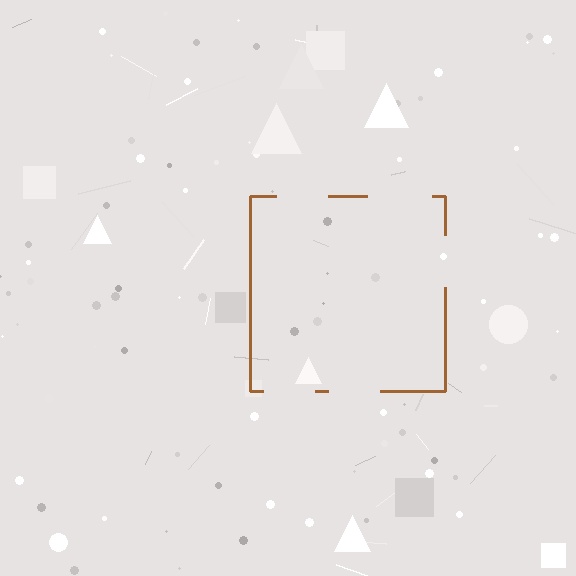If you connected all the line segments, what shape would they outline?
They would outline a square.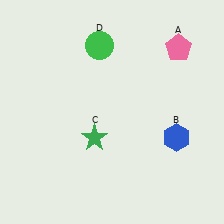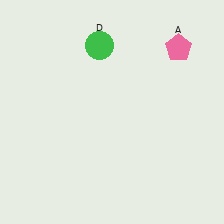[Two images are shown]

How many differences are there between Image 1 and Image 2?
There are 2 differences between the two images.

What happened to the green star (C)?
The green star (C) was removed in Image 2. It was in the bottom-left area of Image 1.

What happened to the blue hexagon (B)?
The blue hexagon (B) was removed in Image 2. It was in the bottom-right area of Image 1.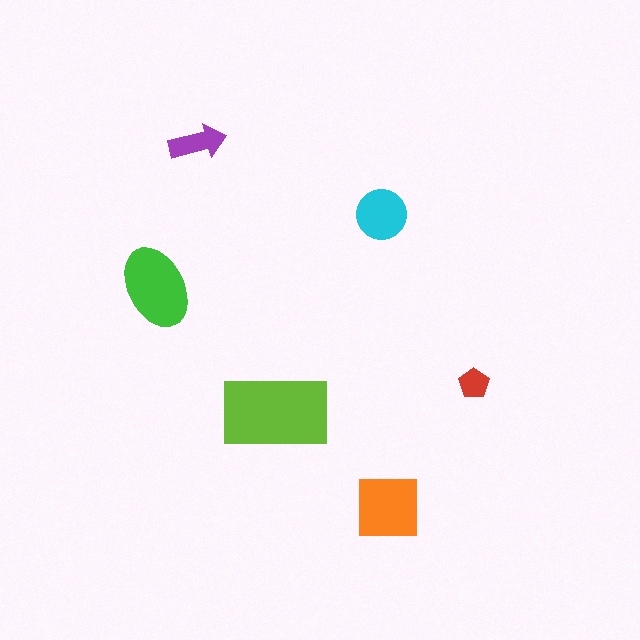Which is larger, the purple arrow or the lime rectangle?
The lime rectangle.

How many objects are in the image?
There are 6 objects in the image.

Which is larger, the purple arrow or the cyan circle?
The cyan circle.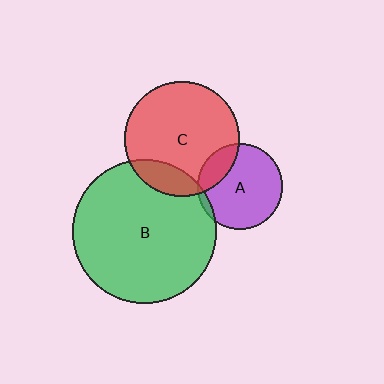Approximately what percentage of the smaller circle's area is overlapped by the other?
Approximately 15%.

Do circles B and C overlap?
Yes.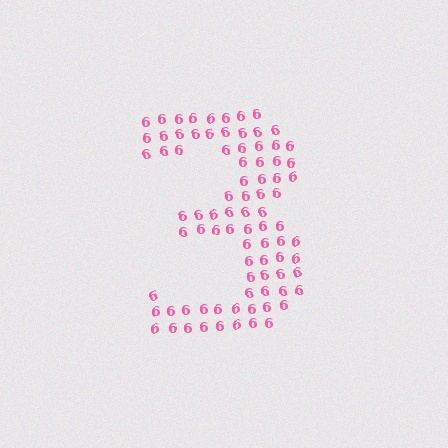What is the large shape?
The large shape is the digit 3.